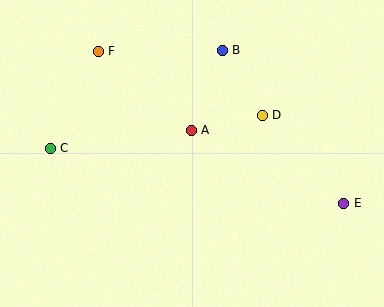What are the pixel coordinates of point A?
Point A is at (191, 130).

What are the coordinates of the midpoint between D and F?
The midpoint between D and F is at (180, 83).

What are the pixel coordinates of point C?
Point C is at (50, 149).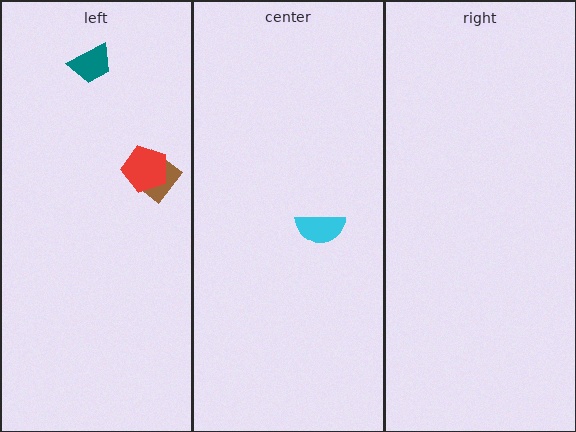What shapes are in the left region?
The teal trapezoid, the brown diamond, the red pentagon.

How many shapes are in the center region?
1.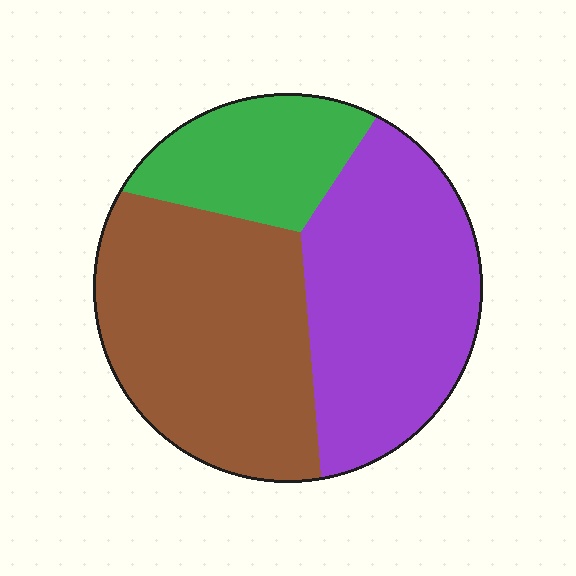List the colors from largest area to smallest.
From largest to smallest: brown, purple, green.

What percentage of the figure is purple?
Purple takes up about two fifths (2/5) of the figure.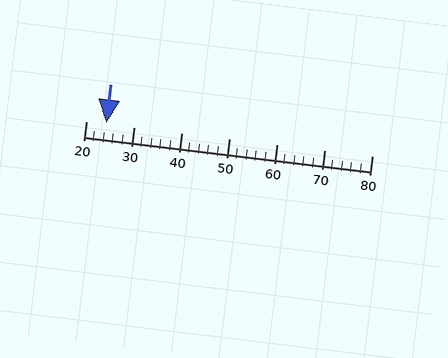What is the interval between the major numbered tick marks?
The major tick marks are spaced 10 units apart.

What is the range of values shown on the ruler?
The ruler shows values from 20 to 80.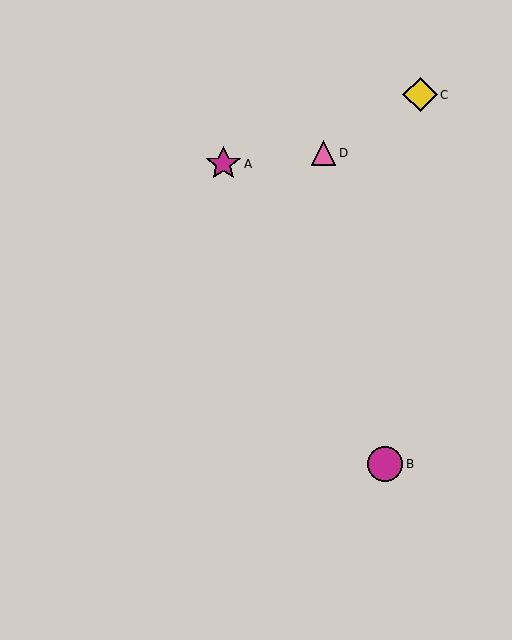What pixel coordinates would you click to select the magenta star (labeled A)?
Click at (223, 164) to select the magenta star A.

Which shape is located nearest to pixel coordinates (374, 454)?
The magenta circle (labeled B) at (385, 464) is nearest to that location.